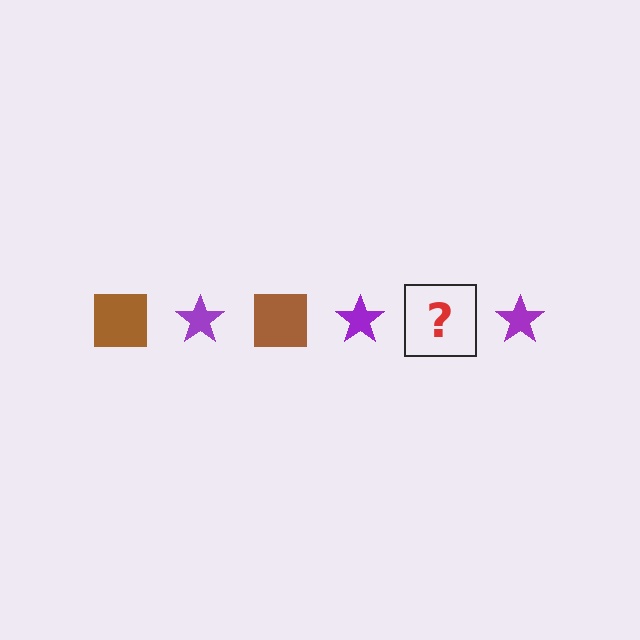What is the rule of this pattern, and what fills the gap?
The rule is that the pattern alternates between brown square and purple star. The gap should be filled with a brown square.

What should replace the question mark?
The question mark should be replaced with a brown square.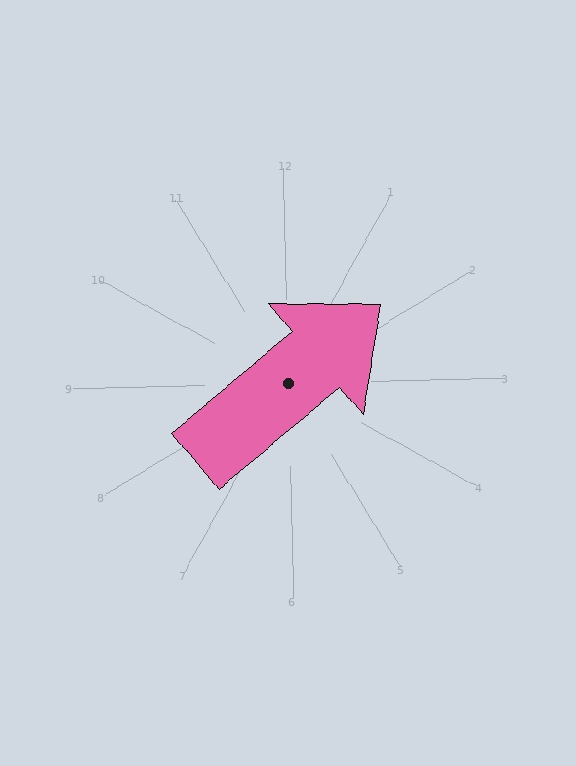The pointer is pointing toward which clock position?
Roughly 2 o'clock.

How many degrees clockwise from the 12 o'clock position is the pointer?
Approximately 51 degrees.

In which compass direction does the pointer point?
Northeast.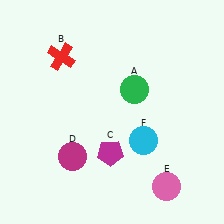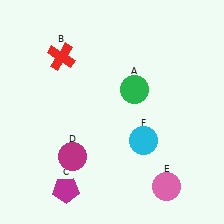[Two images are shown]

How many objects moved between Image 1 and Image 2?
1 object moved between the two images.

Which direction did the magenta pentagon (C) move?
The magenta pentagon (C) moved left.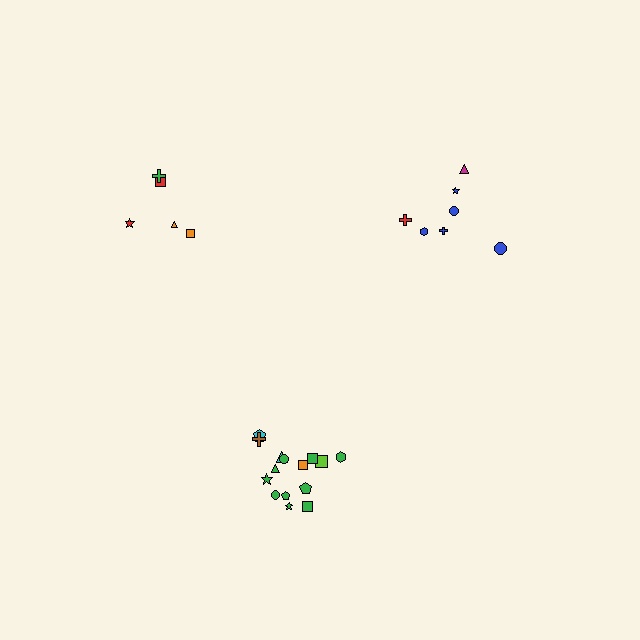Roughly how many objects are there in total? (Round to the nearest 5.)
Roughly 25 objects in total.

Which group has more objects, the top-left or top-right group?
The top-right group.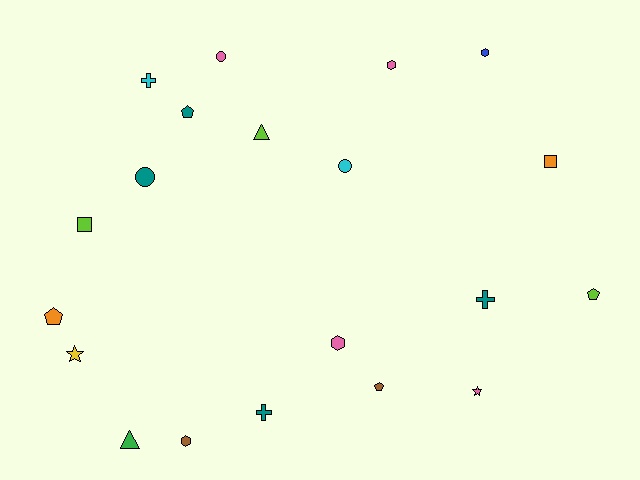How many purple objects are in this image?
There are no purple objects.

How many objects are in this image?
There are 20 objects.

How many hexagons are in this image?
There are 4 hexagons.